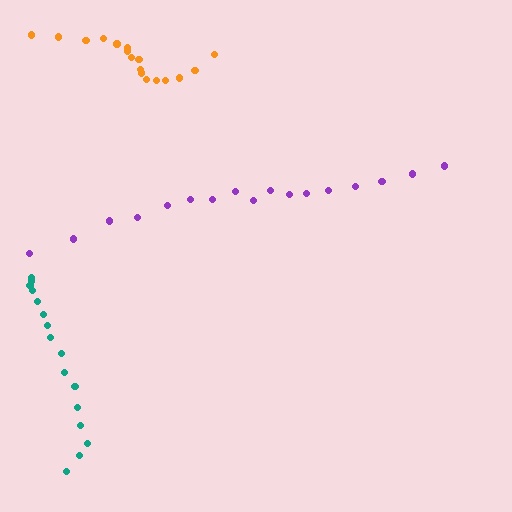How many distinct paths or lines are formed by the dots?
There are 3 distinct paths.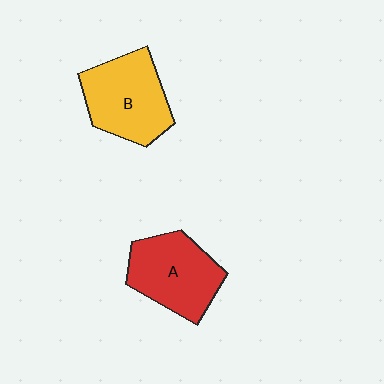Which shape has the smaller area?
Shape A (red).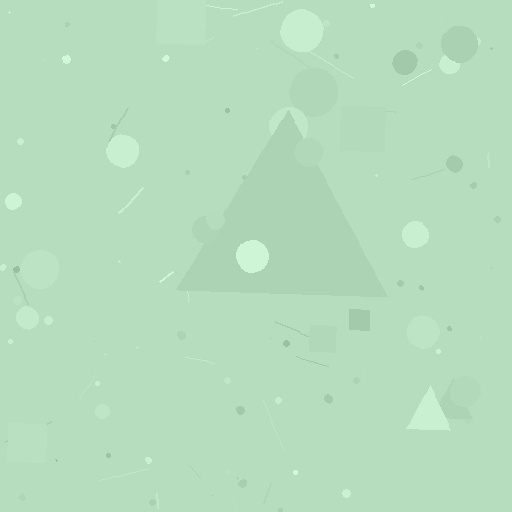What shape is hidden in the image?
A triangle is hidden in the image.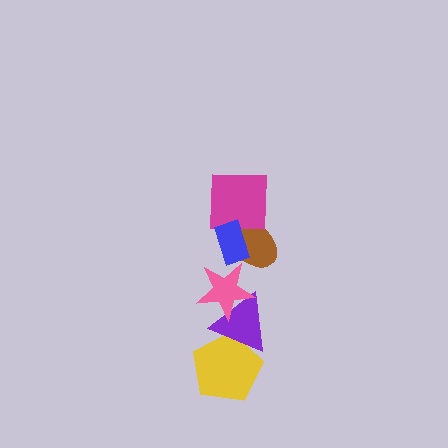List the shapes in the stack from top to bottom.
From top to bottom: the blue rectangle, the magenta square, the brown ellipse, the pink star, the purple triangle, the yellow pentagon.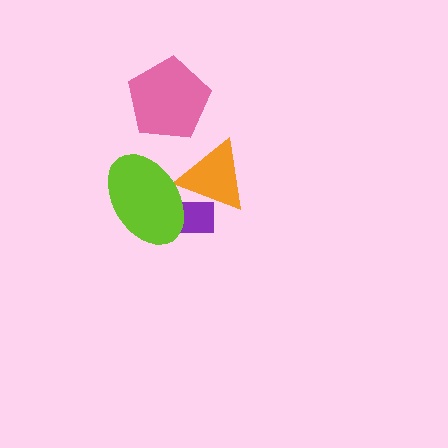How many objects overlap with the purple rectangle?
2 objects overlap with the purple rectangle.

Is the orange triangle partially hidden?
Yes, it is partially covered by another shape.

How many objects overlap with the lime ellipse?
2 objects overlap with the lime ellipse.